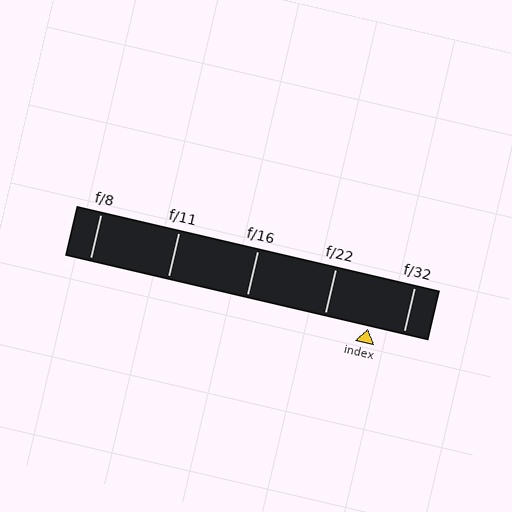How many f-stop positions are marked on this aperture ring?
There are 5 f-stop positions marked.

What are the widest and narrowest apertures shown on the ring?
The widest aperture shown is f/8 and the narrowest is f/32.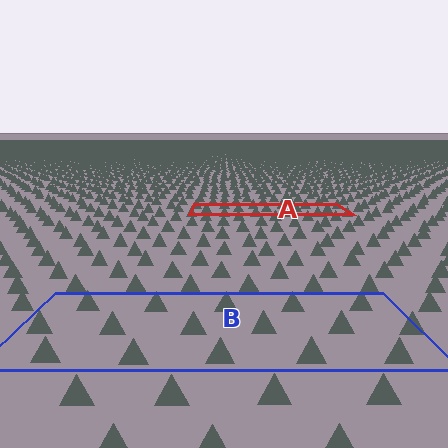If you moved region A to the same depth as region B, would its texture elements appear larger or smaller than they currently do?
They would appear larger. At a closer depth, the same texture elements are projected at a bigger on-screen size.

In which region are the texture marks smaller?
The texture marks are smaller in region A, because it is farther away.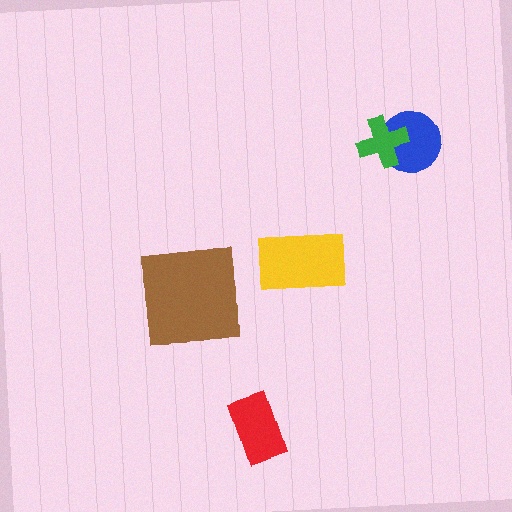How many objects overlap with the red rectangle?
0 objects overlap with the red rectangle.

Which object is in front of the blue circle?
The green cross is in front of the blue circle.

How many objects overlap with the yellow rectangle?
0 objects overlap with the yellow rectangle.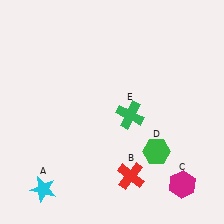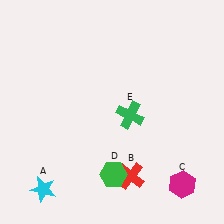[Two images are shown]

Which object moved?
The green hexagon (D) moved left.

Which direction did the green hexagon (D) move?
The green hexagon (D) moved left.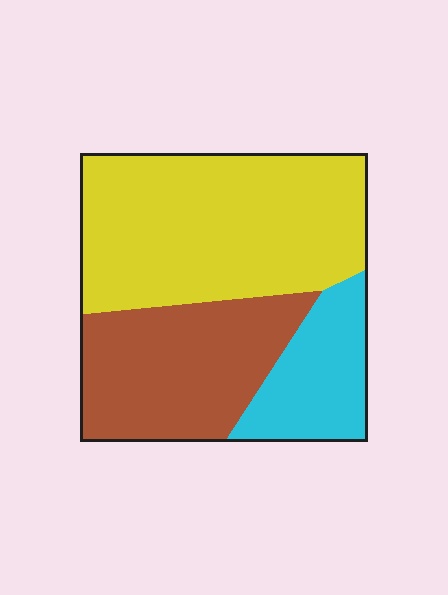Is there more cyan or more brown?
Brown.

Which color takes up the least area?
Cyan, at roughly 20%.